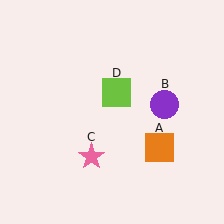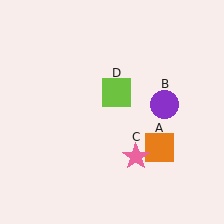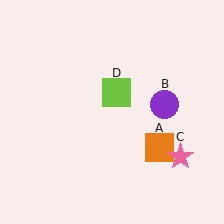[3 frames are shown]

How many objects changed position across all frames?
1 object changed position: pink star (object C).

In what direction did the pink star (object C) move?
The pink star (object C) moved right.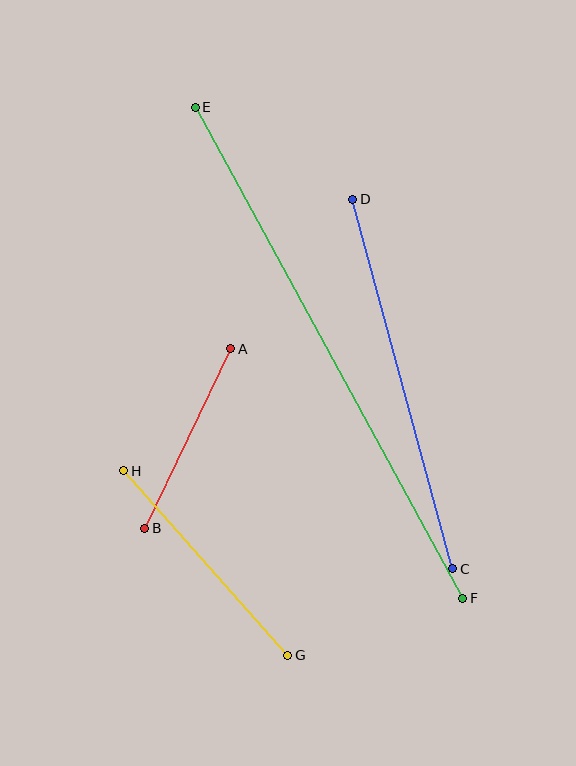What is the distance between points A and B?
The distance is approximately 199 pixels.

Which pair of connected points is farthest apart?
Points E and F are farthest apart.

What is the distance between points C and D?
The distance is approximately 383 pixels.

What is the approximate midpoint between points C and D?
The midpoint is at approximately (403, 384) pixels.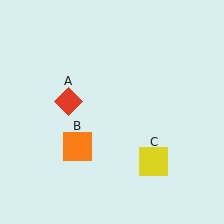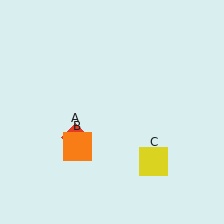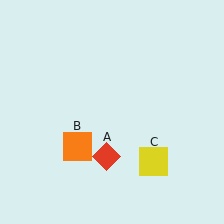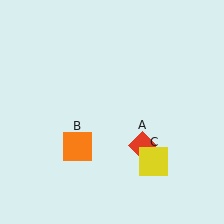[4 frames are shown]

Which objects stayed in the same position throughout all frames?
Orange square (object B) and yellow square (object C) remained stationary.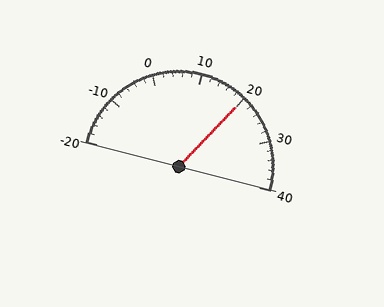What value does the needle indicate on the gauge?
The needle indicates approximately 20.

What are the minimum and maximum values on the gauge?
The gauge ranges from -20 to 40.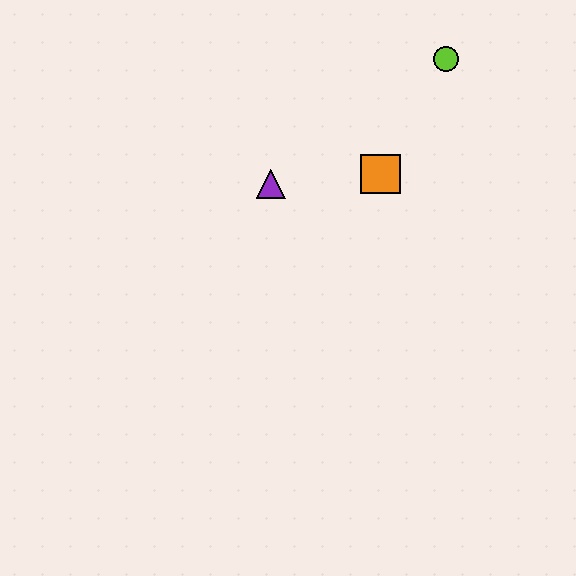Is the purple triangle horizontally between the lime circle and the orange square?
No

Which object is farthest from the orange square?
The lime circle is farthest from the orange square.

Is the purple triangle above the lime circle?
No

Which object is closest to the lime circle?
The orange square is closest to the lime circle.